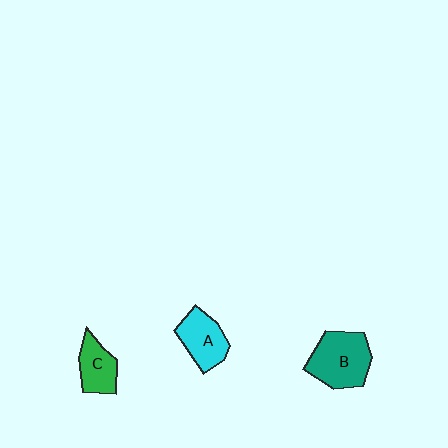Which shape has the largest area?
Shape B (teal).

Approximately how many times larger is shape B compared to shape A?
Approximately 1.4 times.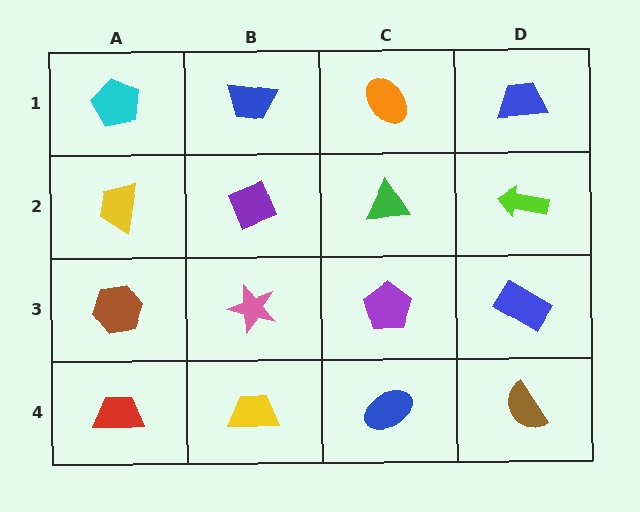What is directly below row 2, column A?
A brown hexagon.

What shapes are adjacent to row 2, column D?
A blue trapezoid (row 1, column D), a blue rectangle (row 3, column D), a green triangle (row 2, column C).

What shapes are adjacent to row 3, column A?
A yellow trapezoid (row 2, column A), a red trapezoid (row 4, column A), a pink star (row 3, column B).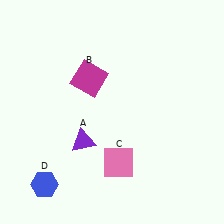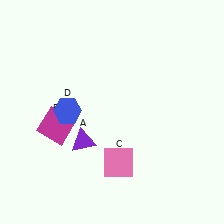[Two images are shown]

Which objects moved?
The objects that moved are: the magenta square (B), the blue hexagon (D).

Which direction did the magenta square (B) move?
The magenta square (B) moved down.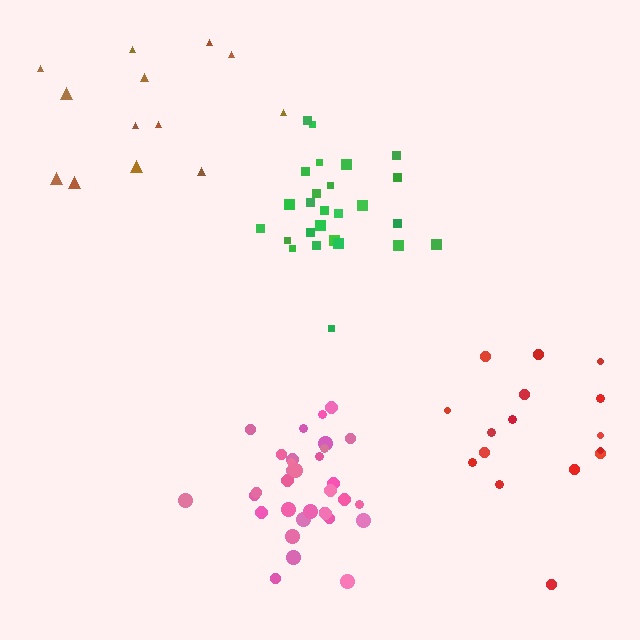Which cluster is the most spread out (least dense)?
Brown.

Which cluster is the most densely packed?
Pink.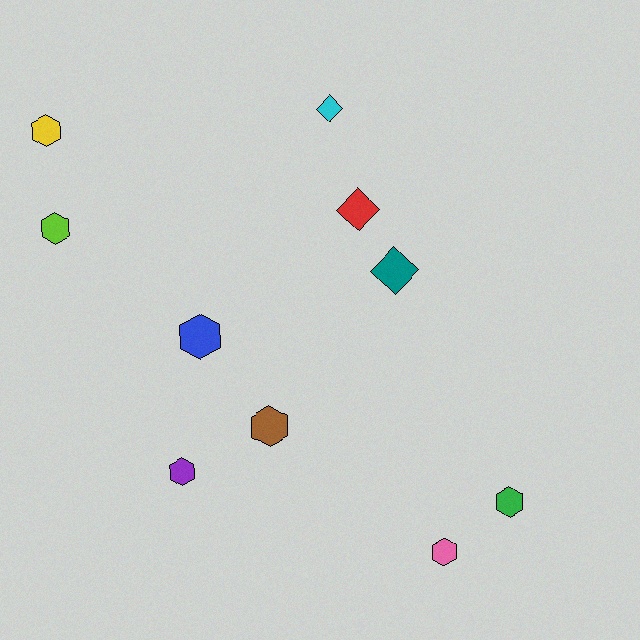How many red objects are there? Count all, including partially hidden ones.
There is 1 red object.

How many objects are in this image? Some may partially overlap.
There are 10 objects.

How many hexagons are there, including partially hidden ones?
There are 7 hexagons.